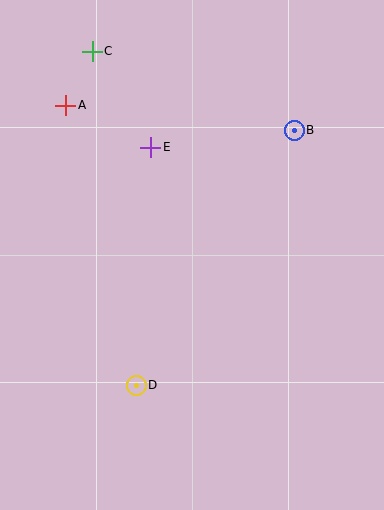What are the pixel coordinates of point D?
Point D is at (136, 385).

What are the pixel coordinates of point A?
Point A is at (66, 105).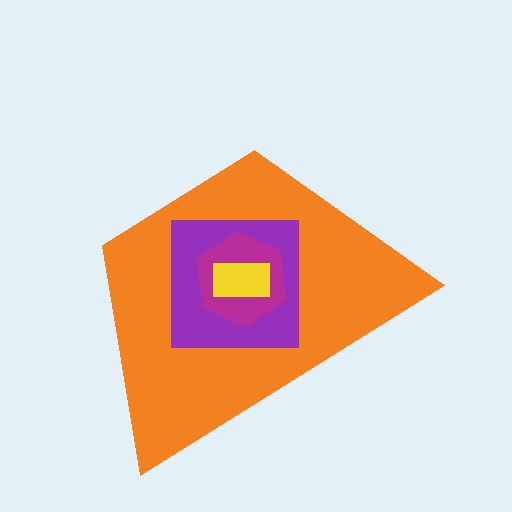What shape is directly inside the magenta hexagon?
The yellow rectangle.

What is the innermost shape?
The yellow rectangle.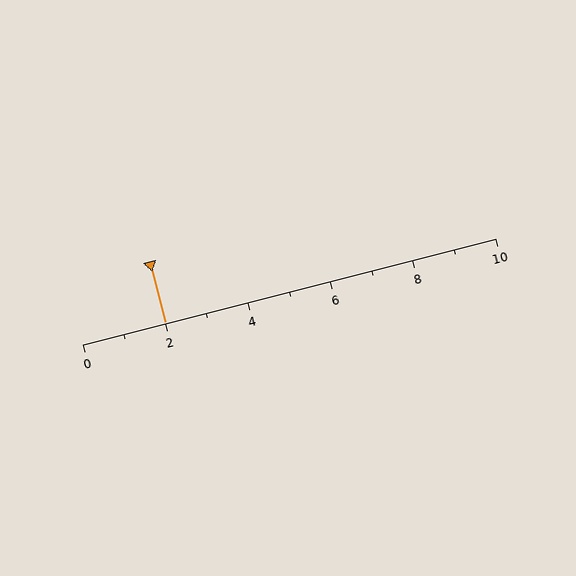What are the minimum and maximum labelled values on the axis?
The axis runs from 0 to 10.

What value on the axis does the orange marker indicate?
The marker indicates approximately 2.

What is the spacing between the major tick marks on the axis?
The major ticks are spaced 2 apart.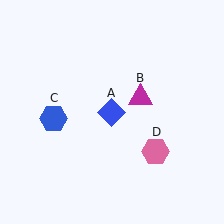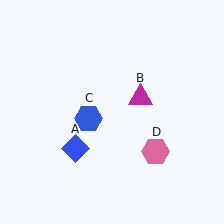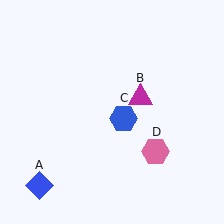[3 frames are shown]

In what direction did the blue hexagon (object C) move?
The blue hexagon (object C) moved right.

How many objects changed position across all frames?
2 objects changed position: blue diamond (object A), blue hexagon (object C).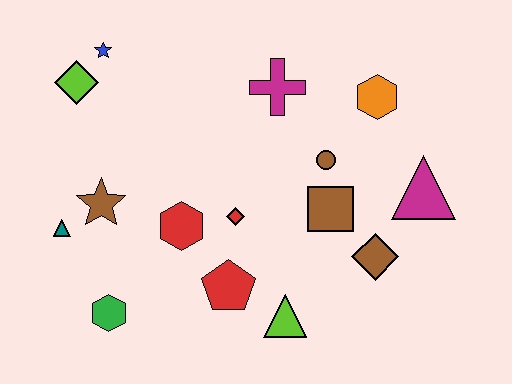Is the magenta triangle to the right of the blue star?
Yes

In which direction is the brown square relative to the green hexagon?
The brown square is to the right of the green hexagon.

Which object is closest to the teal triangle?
The brown star is closest to the teal triangle.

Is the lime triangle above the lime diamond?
No